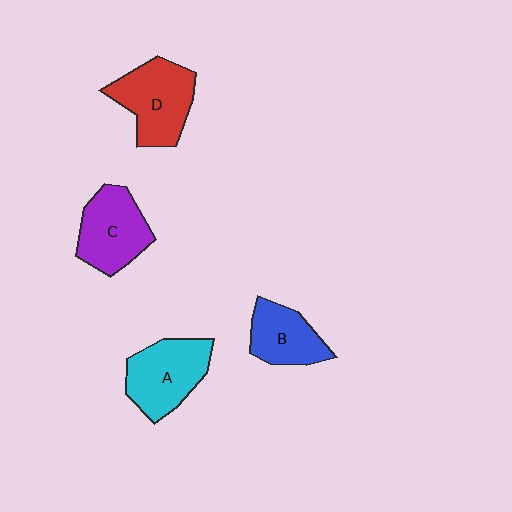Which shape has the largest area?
Shape D (red).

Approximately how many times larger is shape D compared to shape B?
Approximately 1.4 times.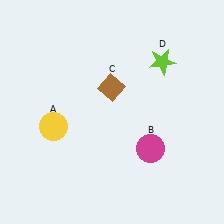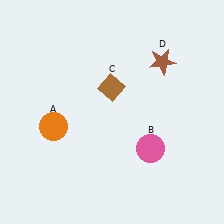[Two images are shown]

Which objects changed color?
A changed from yellow to orange. B changed from magenta to pink. D changed from lime to brown.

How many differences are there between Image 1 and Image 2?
There are 3 differences between the two images.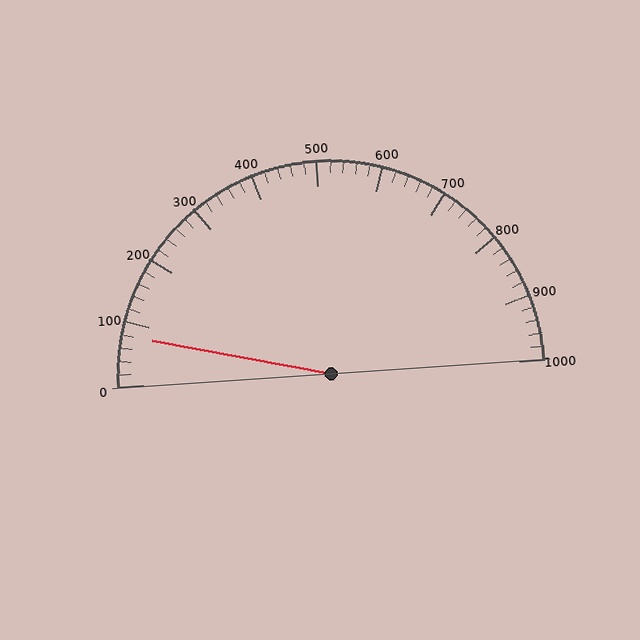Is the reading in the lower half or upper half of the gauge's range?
The reading is in the lower half of the range (0 to 1000).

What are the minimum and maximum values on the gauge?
The gauge ranges from 0 to 1000.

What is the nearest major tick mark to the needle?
The nearest major tick mark is 100.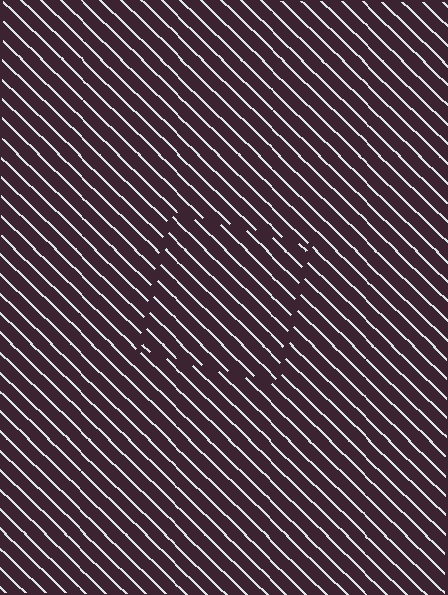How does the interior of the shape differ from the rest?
The interior of the shape contains the same grating, shifted by half a period — the contour is defined by the phase discontinuity where line-ends from the inner and outer gratings abut.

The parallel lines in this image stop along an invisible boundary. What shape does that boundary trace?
An illusory square. The interior of the shape contains the same grating, shifted by half a period — the contour is defined by the phase discontinuity where line-ends from the inner and outer gratings abut.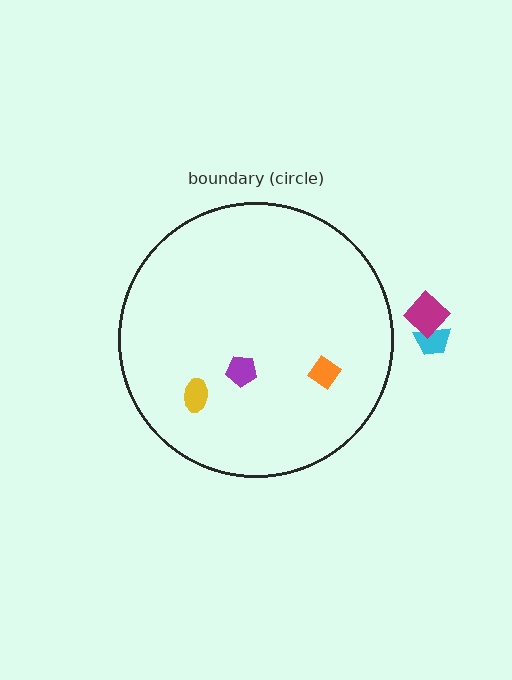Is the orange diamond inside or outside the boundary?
Inside.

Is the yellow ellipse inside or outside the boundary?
Inside.